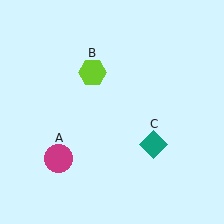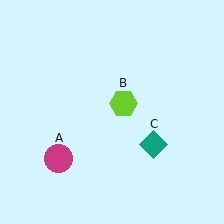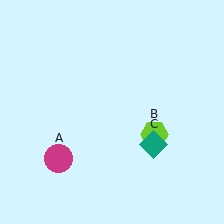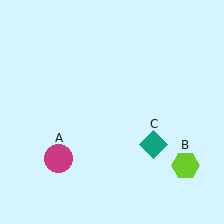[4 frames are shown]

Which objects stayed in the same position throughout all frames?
Magenta circle (object A) and teal diamond (object C) remained stationary.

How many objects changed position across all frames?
1 object changed position: lime hexagon (object B).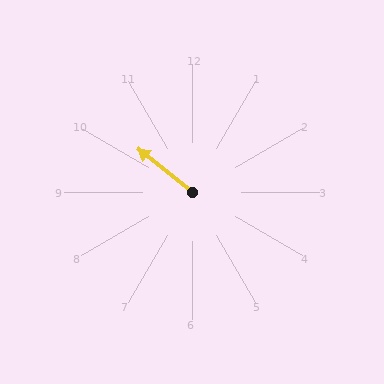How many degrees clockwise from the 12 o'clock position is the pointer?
Approximately 309 degrees.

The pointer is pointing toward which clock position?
Roughly 10 o'clock.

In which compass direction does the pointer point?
Northwest.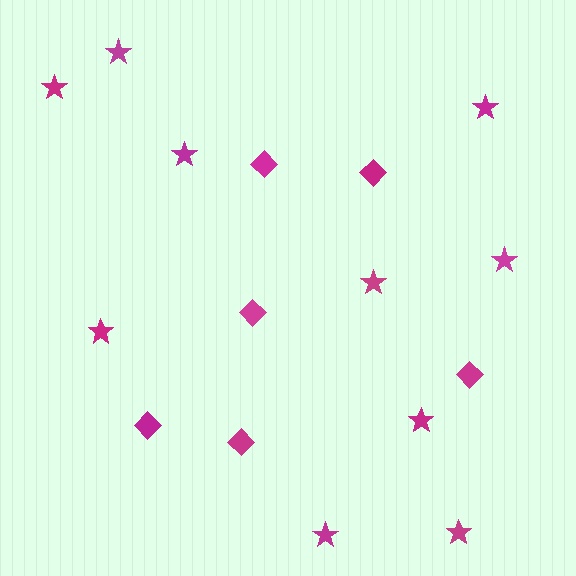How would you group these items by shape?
There are 2 groups: one group of stars (10) and one group of diamonds (6).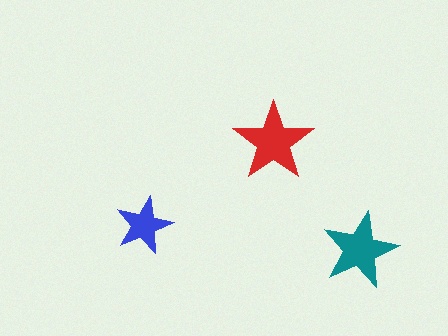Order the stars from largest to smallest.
the red one, the teal one, the blue one.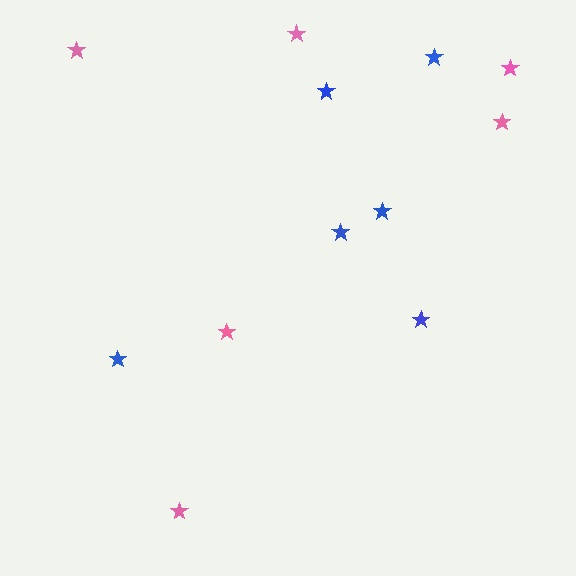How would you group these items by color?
There are 2 groups: one group of pink stars (6) and one group of blue stars (6).